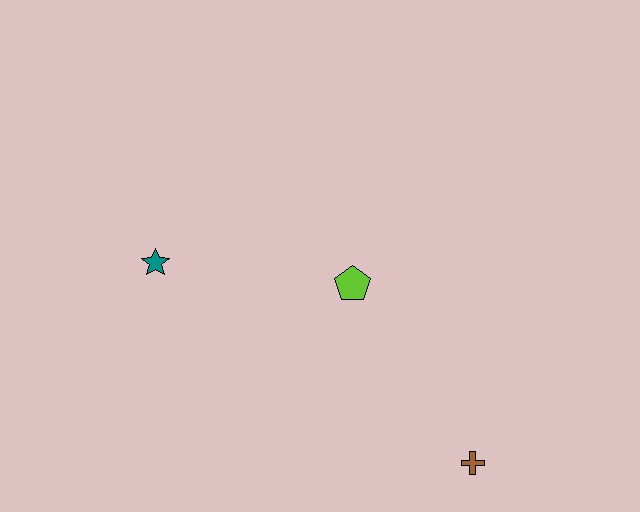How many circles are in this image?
There are no circles.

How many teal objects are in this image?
There is 1 teal object.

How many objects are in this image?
There are 3 objects.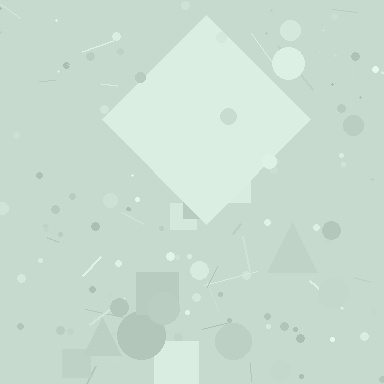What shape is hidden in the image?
A diamond is hidden in the image.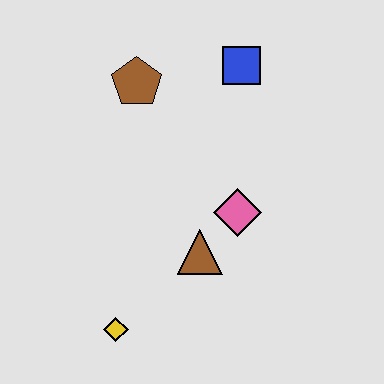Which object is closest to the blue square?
The brown pentagon is closest to the blue square.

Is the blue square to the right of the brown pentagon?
Yes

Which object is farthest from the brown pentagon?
The yellow diamond is farthest from the brown pentagon.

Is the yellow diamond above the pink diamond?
No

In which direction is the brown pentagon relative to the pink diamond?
The brown pentagon is above the pink diamond.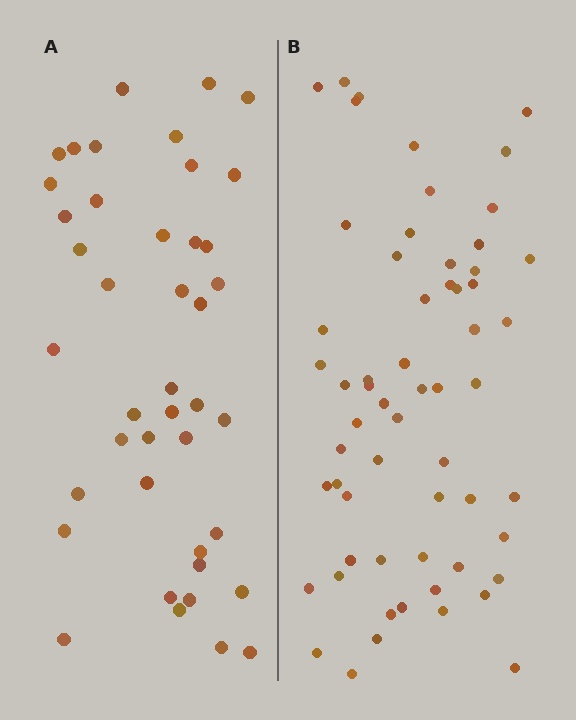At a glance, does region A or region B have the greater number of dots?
Region B (the right region) has more dots.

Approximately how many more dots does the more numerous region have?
Region B has approximately 20 more dots than region A.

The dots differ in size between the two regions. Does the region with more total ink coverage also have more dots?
No. Region A has more total ink coverage because its dots are larger, but region B actually contains more individual dots. Total area can be misleading — the number of items is what matters here.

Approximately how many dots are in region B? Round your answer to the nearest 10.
About 60 dots.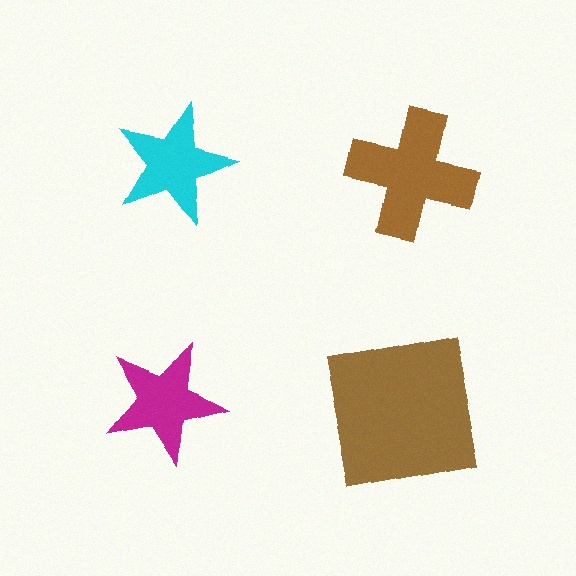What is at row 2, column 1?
A magenta star.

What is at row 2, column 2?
A brown square.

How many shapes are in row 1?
2 shapes.